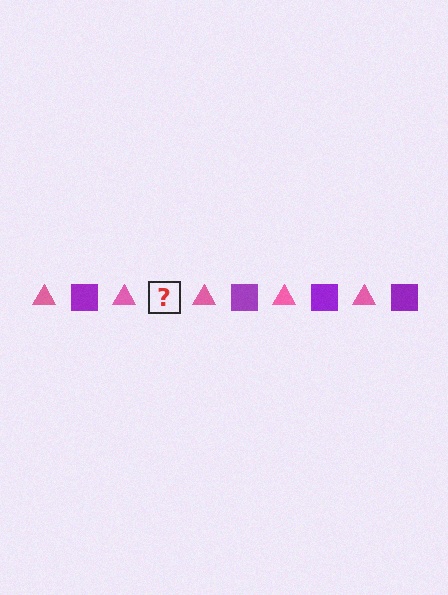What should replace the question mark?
The question mark should be replaced with a purple square.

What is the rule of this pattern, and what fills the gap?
The rule is that the pattern alternates between pink triangle and purple square. The gap should be filled with a purple square.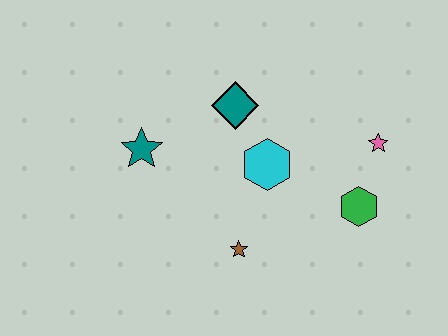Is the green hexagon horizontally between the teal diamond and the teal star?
No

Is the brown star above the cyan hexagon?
No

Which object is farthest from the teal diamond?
The green hexagon is farthest from the teal diamond.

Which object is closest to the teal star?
The teal diamond is closest to the teal star.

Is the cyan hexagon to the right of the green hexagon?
No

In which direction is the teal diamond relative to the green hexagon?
The teal diamond is to the left of the green hexagon.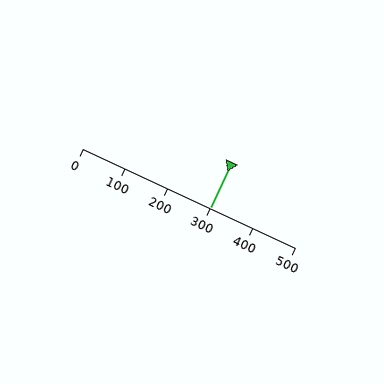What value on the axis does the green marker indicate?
The marker indicates approximately 300.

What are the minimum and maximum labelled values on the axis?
The axis runs from 0 to 500.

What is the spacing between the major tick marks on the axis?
The major ticks are spaced 100 apart.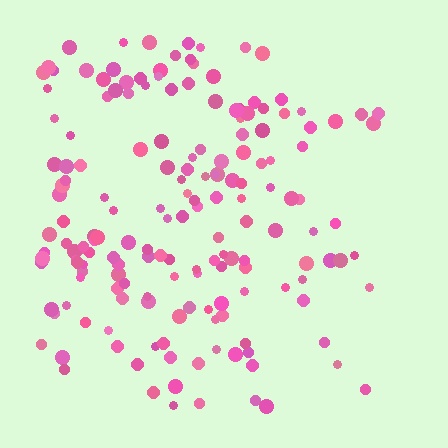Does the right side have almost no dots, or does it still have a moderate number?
Still a moderate number, just noticeably fewer than the left.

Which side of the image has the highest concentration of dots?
The left.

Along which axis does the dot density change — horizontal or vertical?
Horizontal.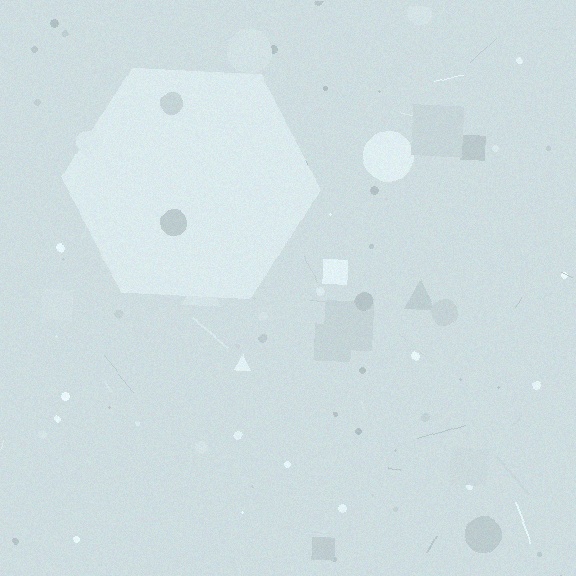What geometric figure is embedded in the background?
A hexagon is embedded in the background.